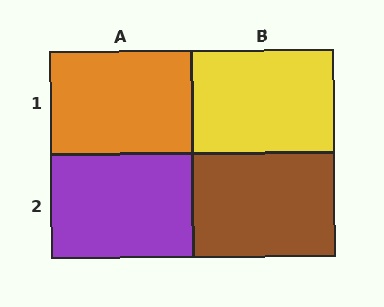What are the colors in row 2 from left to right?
Purple, brown.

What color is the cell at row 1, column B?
Yellow.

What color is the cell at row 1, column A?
Orange.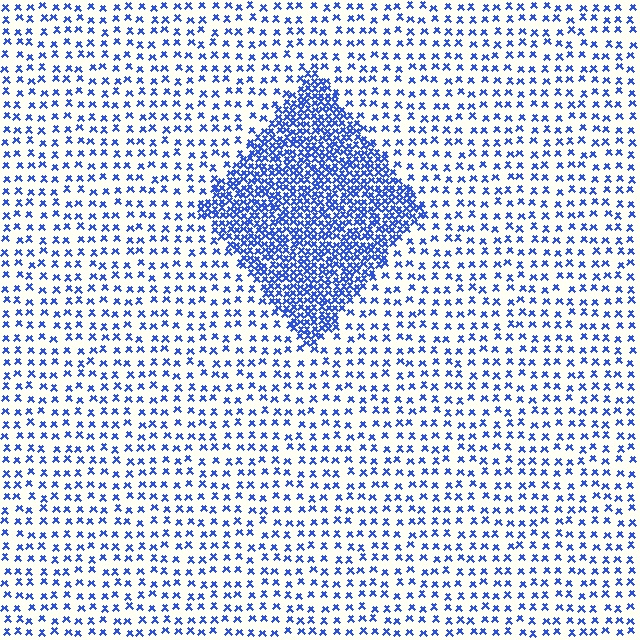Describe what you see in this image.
The image contains small blue elements arranged at two different densities. A diamond-shaped region is visible where the elements are more densely packed than the surrounding area.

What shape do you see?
I see a diamond.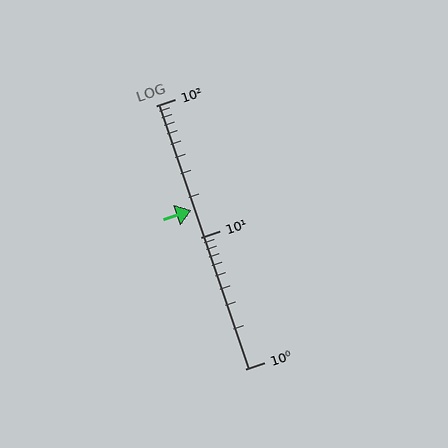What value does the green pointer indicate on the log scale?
The pointer indicates approximately 16.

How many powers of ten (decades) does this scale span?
The scale spans 2 decades, from 1 to 100.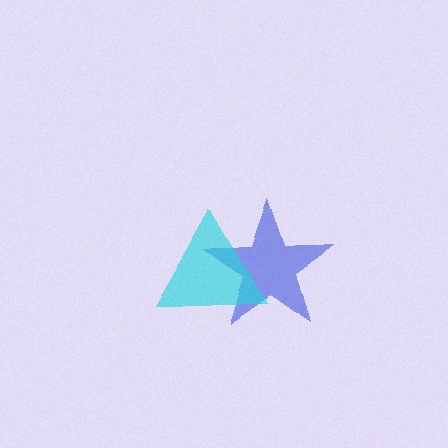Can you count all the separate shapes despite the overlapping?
Yes, there are 2 separate shapes.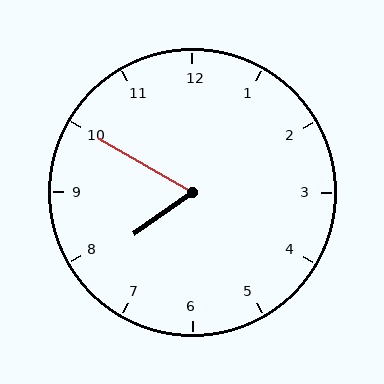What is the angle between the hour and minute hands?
Approximately 65 degrees.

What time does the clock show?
7:50.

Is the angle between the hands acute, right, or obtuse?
It is acute.